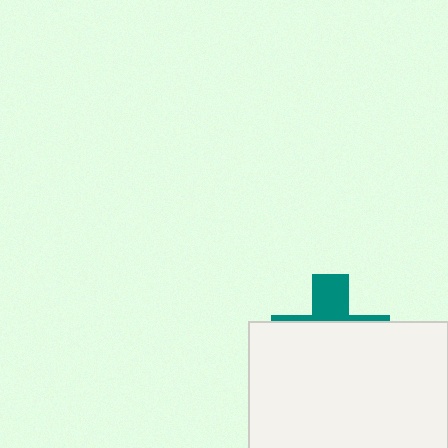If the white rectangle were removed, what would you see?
You would see the complete teal cross.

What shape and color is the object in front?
The object in front is a white rectangle.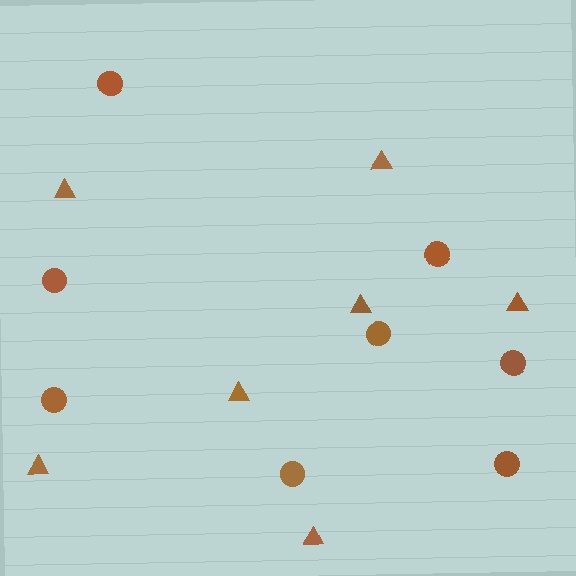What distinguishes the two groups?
There are 2 groups: one group of triangles (7) and one group of circles (8).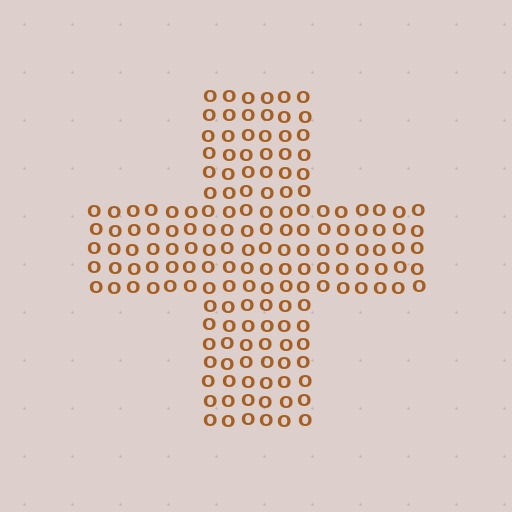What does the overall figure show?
The overall figure shows a cross.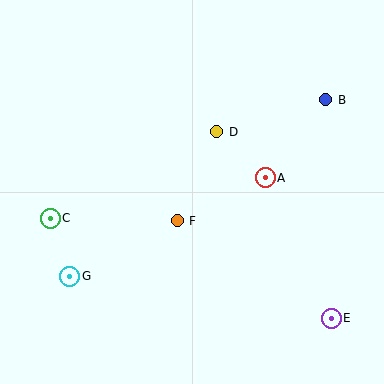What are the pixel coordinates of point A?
Point A is at (265, 178).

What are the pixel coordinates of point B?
Point B is at (326, 100).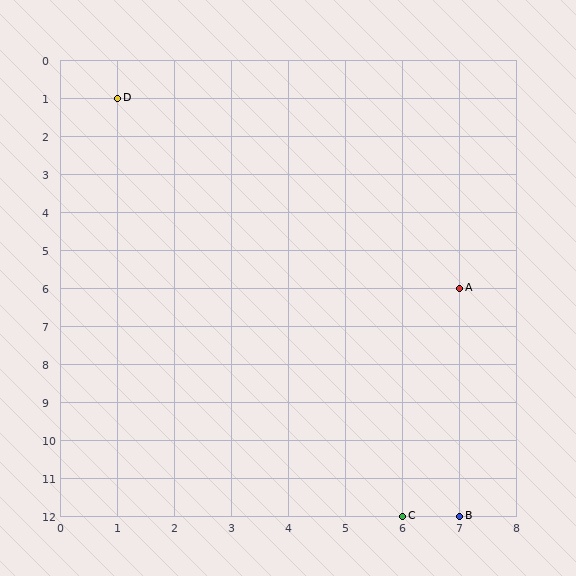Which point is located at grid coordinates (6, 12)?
Point C is at (6, 12).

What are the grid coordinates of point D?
Point D is at grid coordinates (1, 1).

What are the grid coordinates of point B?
Point B is at grid coordinates (7, 12).